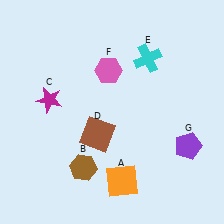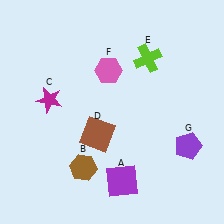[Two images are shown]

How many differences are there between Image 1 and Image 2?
There are 2 differences between the two images.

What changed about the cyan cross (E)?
In Image 1, E is cyan. In Image 2, it changed to lime.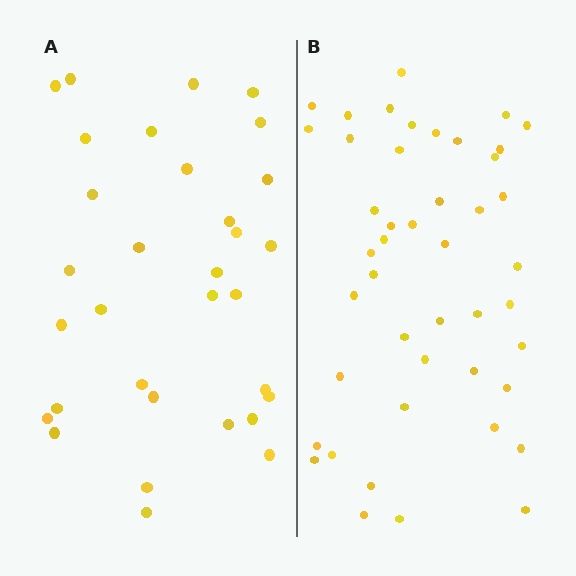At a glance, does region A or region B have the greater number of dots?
Region B (the right region) has more dots.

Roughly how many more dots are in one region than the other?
Region B has approximately 15 more dots than region A.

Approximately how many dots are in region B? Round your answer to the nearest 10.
About 40 dots. (The exact count is 45, which rounds to 40.)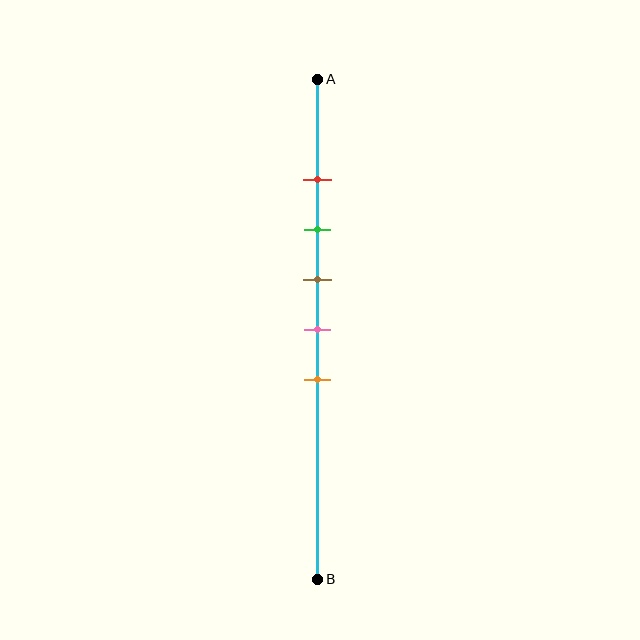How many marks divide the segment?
There are 5 marks dividing the segment.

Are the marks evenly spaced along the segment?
Yes, the marks are approximately evenly spaced.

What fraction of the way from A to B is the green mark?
The green mark is approximately 30% (0.3) of the way from A to B.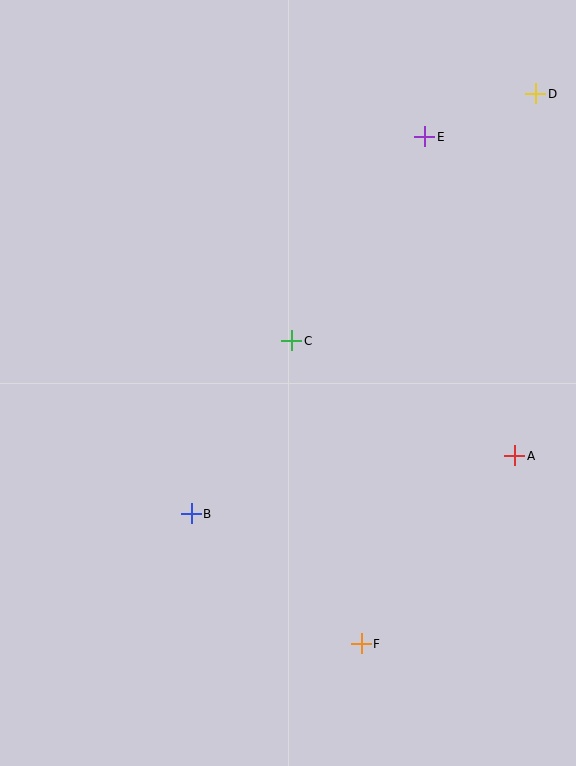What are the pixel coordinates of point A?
Point A is at (515, 456).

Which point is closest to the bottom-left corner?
Point B is closest to the bottom-left corner.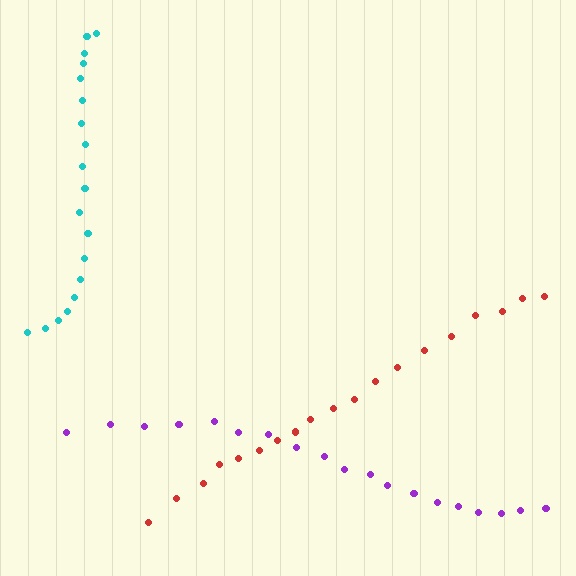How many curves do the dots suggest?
There are 3 distinct paths.